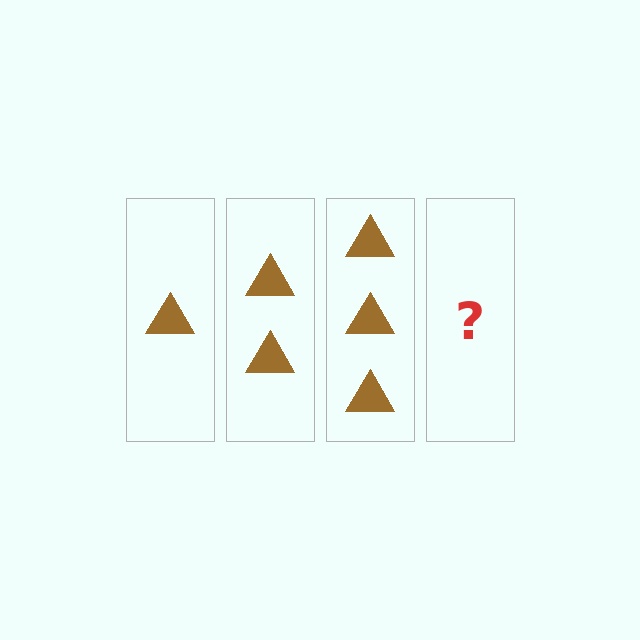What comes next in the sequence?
The next element should be 4 triangles.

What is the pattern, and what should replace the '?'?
The pattern is that each step adds one more triangle. The '?' should be 4 triangles.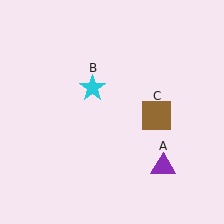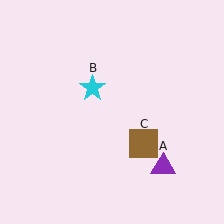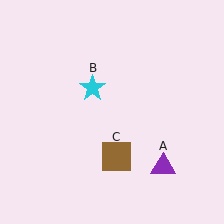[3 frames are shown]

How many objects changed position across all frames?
1 object changed position: brown square (object C).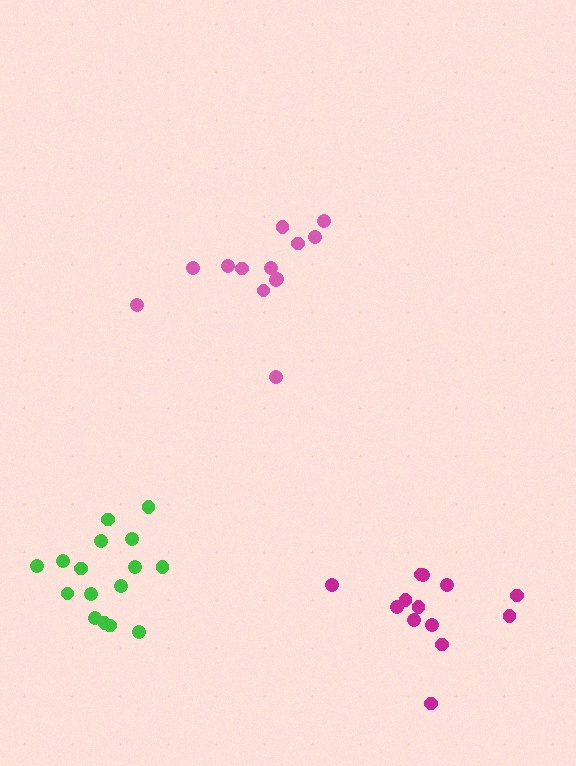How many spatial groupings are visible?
There are 3 spatial groupings.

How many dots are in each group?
Group 1: 13 dots, Group 2: 13 dots, Group 3: 16 dots (42 total).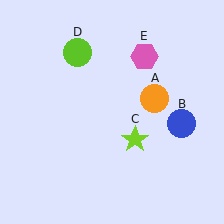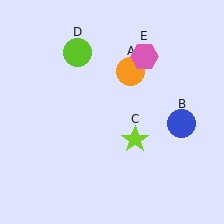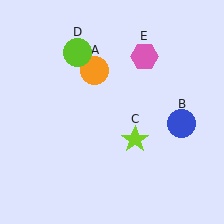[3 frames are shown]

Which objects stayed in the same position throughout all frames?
Blue circle (object B) and lime star (object C) and lime circle (object D) and pink hexagon (object E) remained stationary.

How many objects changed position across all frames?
1 object changed position: orange circle (object A).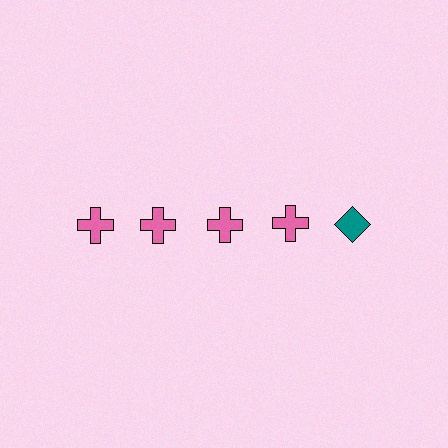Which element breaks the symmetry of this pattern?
The teal diamond in the top row, rightmost column breaks the symmetry. All other shapes are pink crosses.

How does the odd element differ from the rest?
It differs in both color (teal instead of pink) and shape (diamond instead of cross).